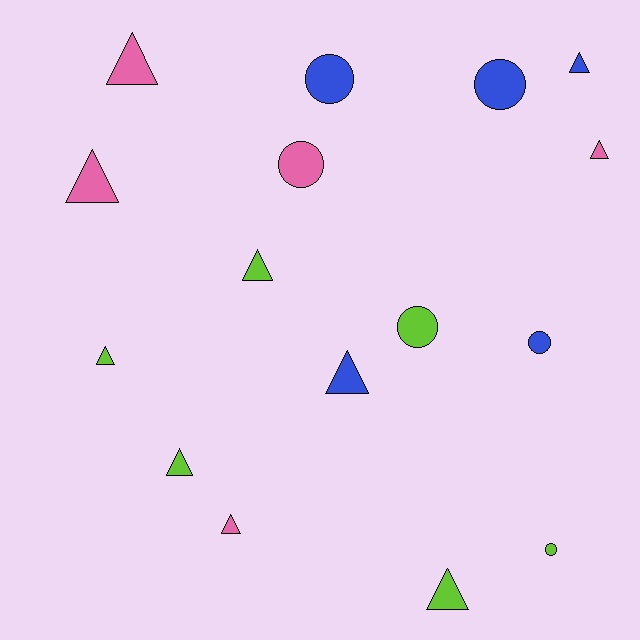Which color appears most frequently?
Lime, with 6 objects.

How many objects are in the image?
There are 16 objects.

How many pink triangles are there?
There are 4 pink triangles.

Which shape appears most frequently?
Triangle, with 10 objects.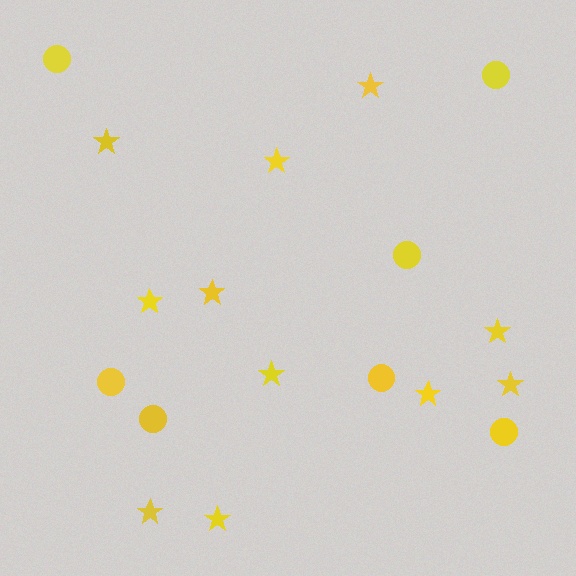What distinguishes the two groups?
There are 2 groups: one group of stars (11) and one group of circles (7).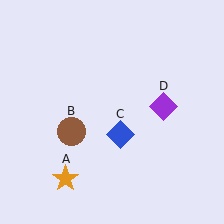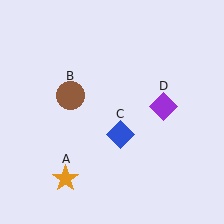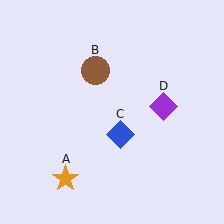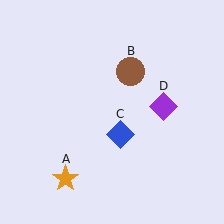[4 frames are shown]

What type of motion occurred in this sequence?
The brown circle (object B) rotated clockwise around the center of the scene.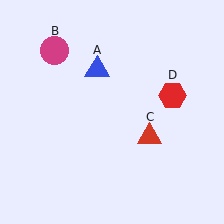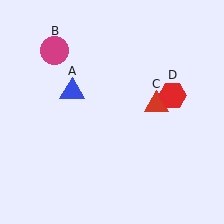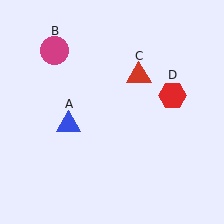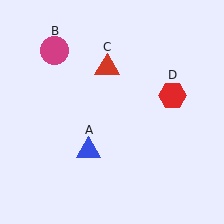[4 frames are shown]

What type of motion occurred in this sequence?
The blue triangle (object A), red triangle (object C) rotated counterclockwise around the center of the scene.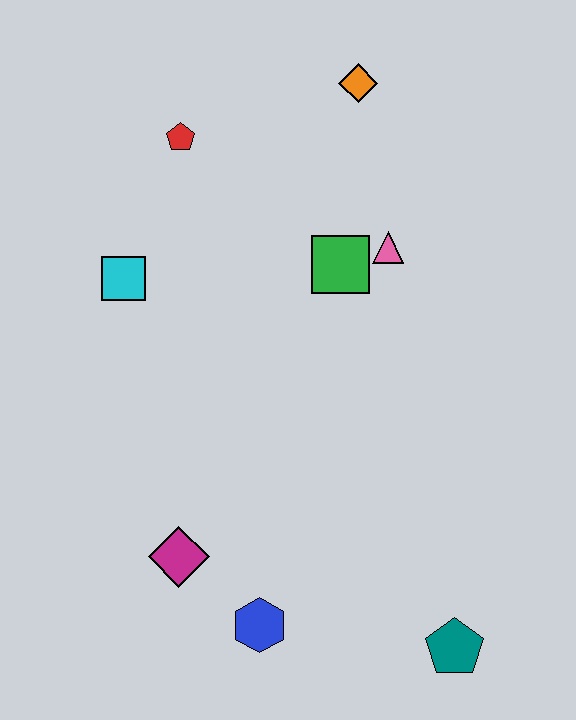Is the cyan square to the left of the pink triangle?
Yes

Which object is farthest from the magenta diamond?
The orange diamond is farthest from the magenta diamond.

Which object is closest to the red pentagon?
The cyan square is closest to the red pentagon.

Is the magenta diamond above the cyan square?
No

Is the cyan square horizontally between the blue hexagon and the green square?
No